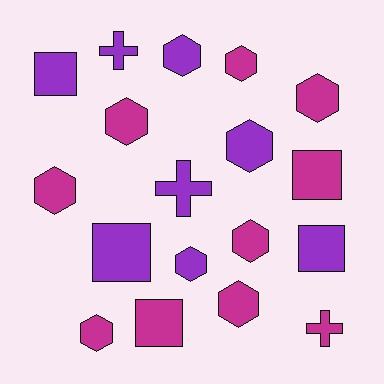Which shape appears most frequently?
Hexagon, with 10 objects.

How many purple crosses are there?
There are 2 purple crosses.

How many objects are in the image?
There are 18 objects.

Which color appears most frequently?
Magenta, with 10 objects.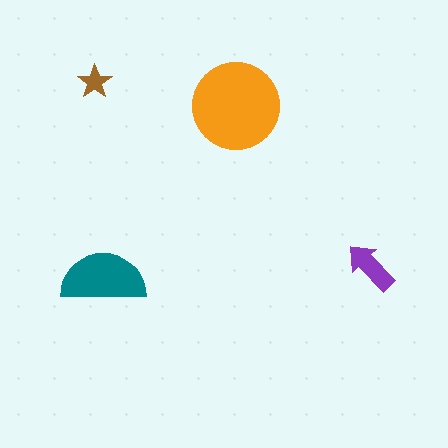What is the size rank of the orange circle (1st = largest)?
1st.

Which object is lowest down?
The teal semicircle is bottommost.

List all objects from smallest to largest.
The brown star, the purple arrow, the teal semicircle, the orange circle.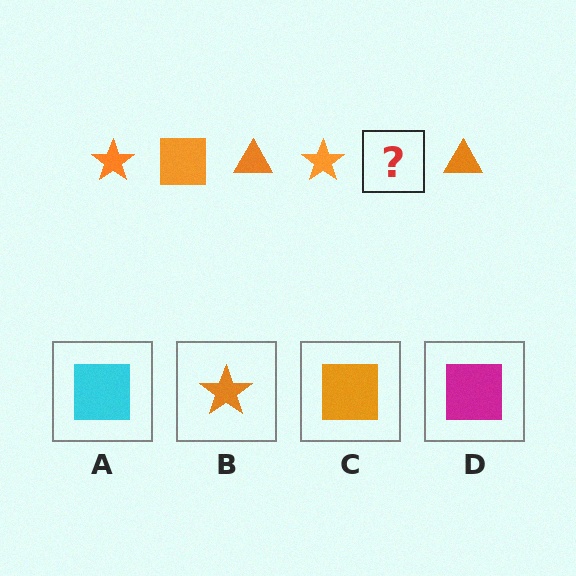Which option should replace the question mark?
Option C.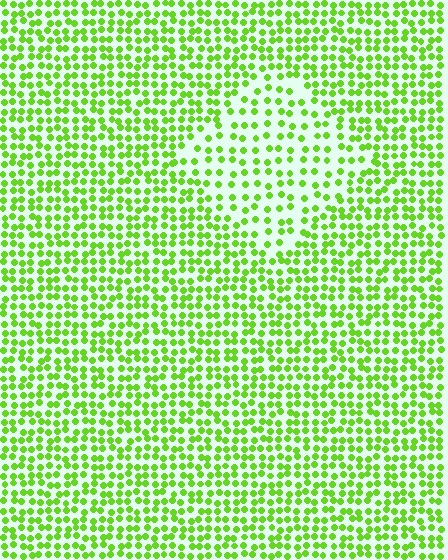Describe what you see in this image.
The image contains small lime elements arranged at two different densities. A diamond-shaped region is visible where the elements are less densely packed than the surrounding area.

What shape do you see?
I see a diamond.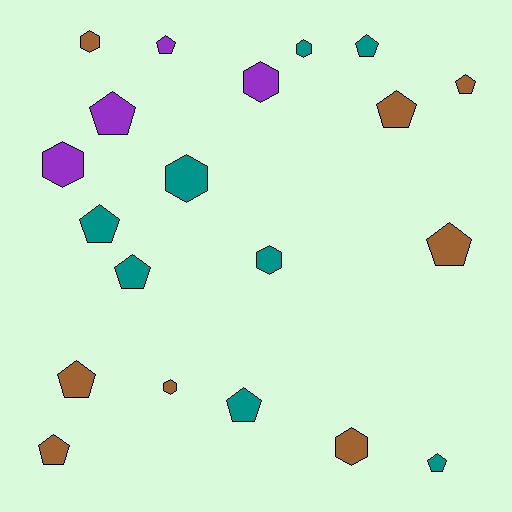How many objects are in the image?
There are 20 objects.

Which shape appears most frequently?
Pentagon, with 12 objects.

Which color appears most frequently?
Brown, with 8 objects.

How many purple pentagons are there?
There are 2 purple pentagons.